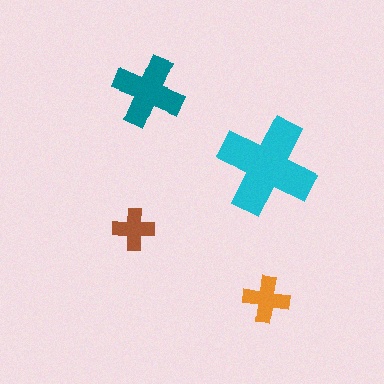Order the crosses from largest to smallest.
the cyan one, the teal one, the orange one, the brown one.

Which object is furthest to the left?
The brown cross is leftmost.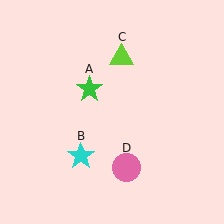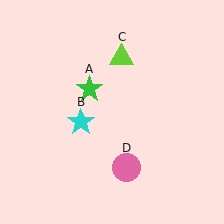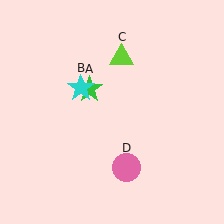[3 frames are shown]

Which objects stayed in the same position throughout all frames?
Green star (object A) and lime triangle (object C) and pink circle (object D) remained stationary.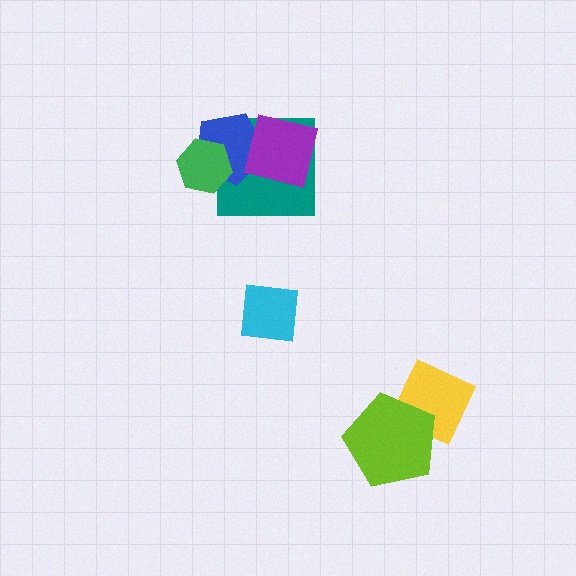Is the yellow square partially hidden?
Yes, it is partially covered by another shape.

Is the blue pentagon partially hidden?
Yes, it is partially covered by another shape.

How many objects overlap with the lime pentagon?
1 object overlaps with the lime pentagon.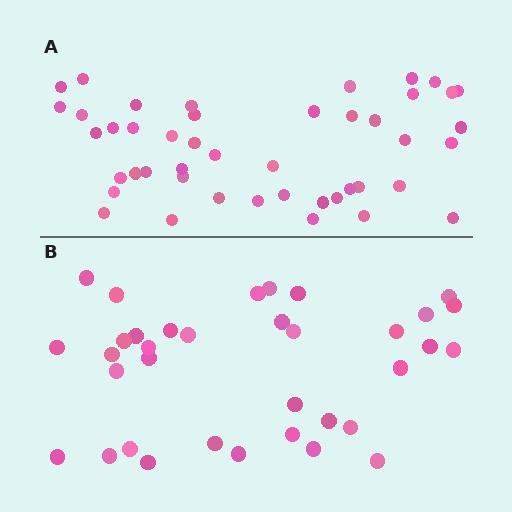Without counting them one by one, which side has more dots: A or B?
Region A (the top region) has more dots.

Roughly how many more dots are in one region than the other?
Region A has roughly 10 or so more dots than region B.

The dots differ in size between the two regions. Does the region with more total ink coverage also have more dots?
No. Region B has more total ink coverage because its dots are larger, but region A actually contains more individual dots. Total area can be misleading — the number of items is what matters here.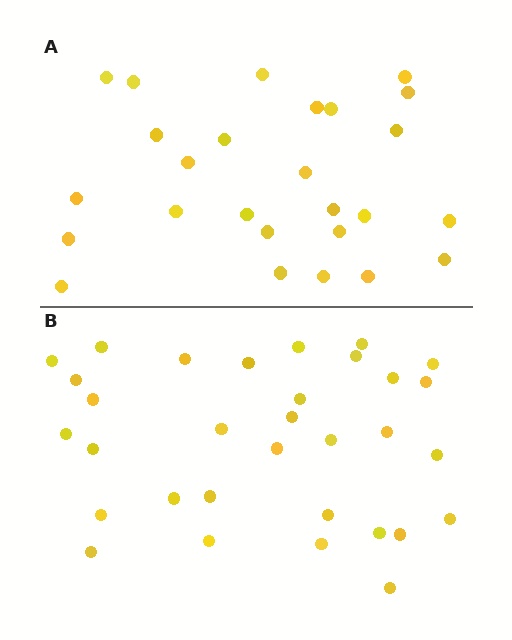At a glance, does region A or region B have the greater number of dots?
Region B (the bottom region) has more dots.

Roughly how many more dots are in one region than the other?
Region B has about 6 more dots than region A.